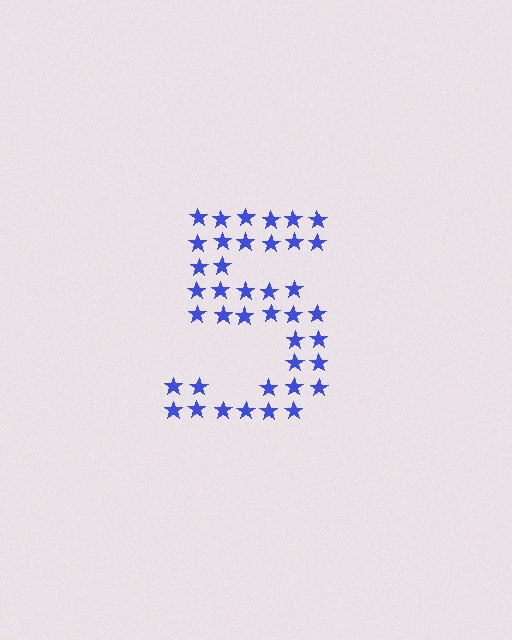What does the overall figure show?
The overall figure shows the digit 5.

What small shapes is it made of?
It is made of small stars.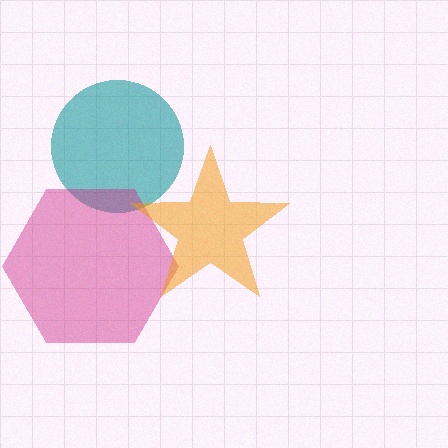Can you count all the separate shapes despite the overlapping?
Yes, there are 3 separate shapes.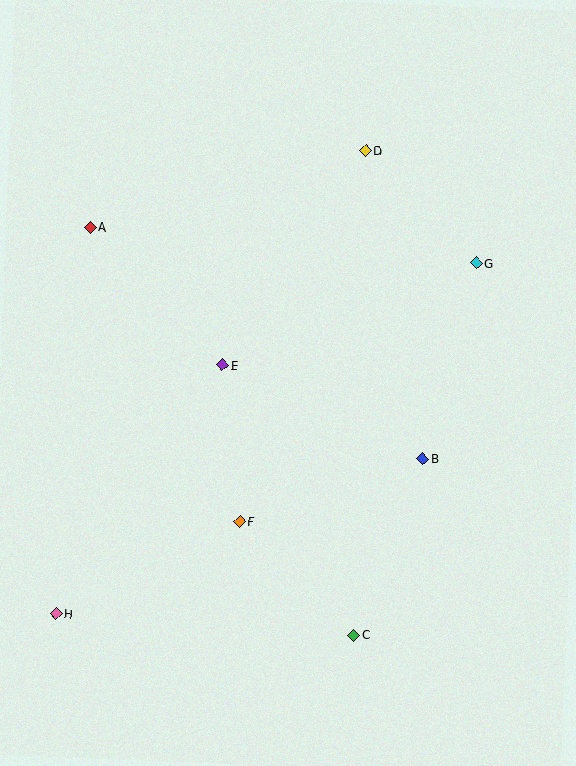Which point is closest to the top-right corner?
Point D is closest to the top-right corner.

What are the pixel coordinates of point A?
Point A is at (90, 227).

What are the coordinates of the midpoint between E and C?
The midpoint between E and C is at (288, 500).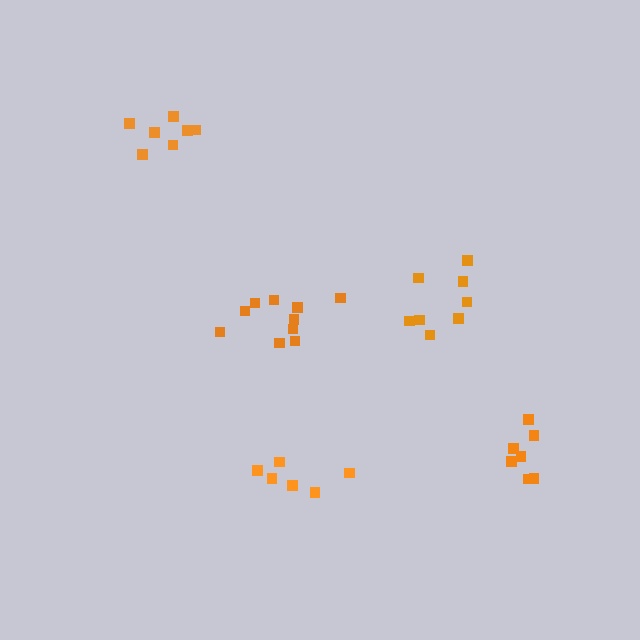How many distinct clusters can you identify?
There are 5 distinct clusters.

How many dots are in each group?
Group 1: 10 dots, Group 2: 7 dots, Group 3: 7 dots, Group 4: 6 dots, Group 5: 8 dots (38 total).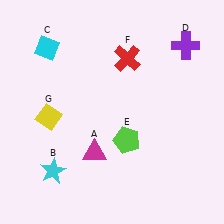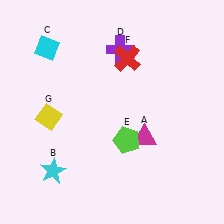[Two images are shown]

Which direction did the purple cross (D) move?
The purple cross (D) moved left.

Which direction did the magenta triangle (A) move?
The magenta triangle (A) moved right.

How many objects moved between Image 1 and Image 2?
2 objects moved between the two images.